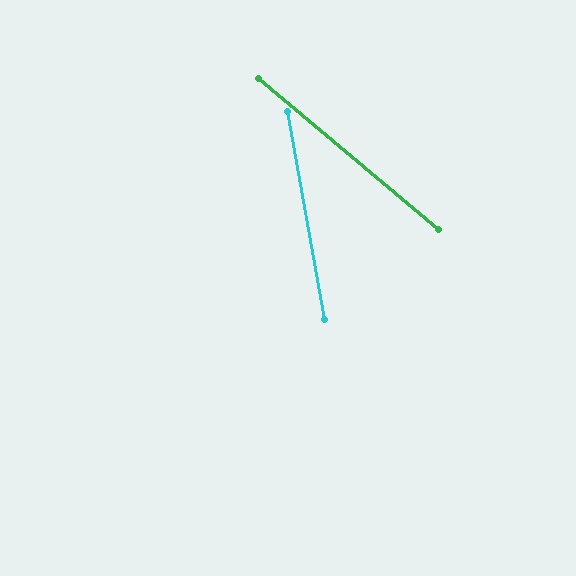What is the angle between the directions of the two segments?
Approximately 40 degrees.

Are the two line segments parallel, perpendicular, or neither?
Neither parallel nor perpendicular — they differ by about 40°.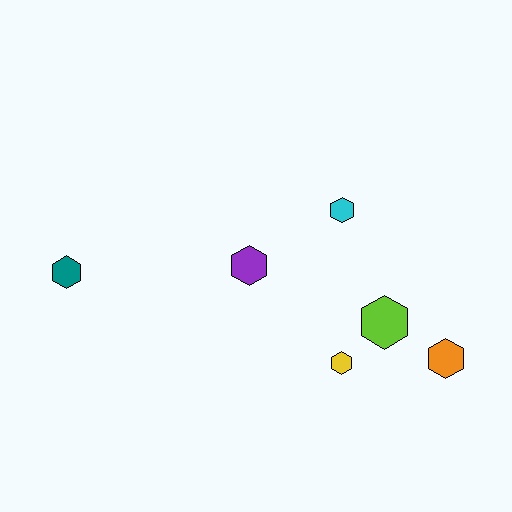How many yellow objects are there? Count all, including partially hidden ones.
There is 1 yellow object.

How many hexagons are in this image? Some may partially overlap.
There are 6 hexagons.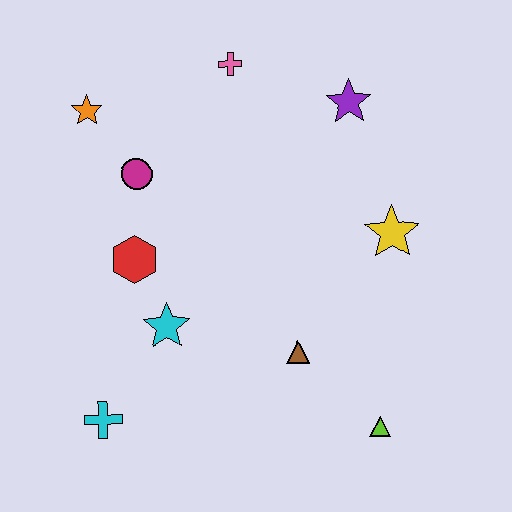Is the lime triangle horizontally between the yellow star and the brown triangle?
Yes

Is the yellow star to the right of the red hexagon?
Yes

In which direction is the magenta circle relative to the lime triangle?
The magenta circle is above the lime triangle.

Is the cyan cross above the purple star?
No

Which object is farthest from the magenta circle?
The lime triangle is farthest from the magenta circle.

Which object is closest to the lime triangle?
The brown triangle is closest to the lime triangle.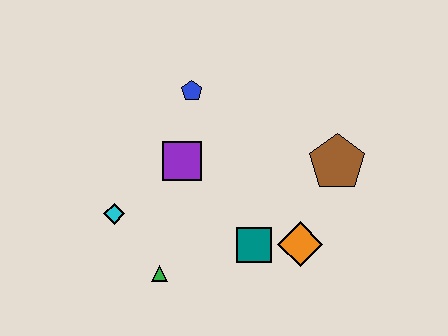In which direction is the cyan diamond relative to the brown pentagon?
The cyan diamond is to the left of the brown pentagon.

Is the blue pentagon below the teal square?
No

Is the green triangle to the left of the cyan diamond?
No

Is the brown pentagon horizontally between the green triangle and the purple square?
No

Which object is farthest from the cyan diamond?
The brown pentagon is farthest from the cyan diamond.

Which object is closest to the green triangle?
The cyan diamond is closest to the green triangle.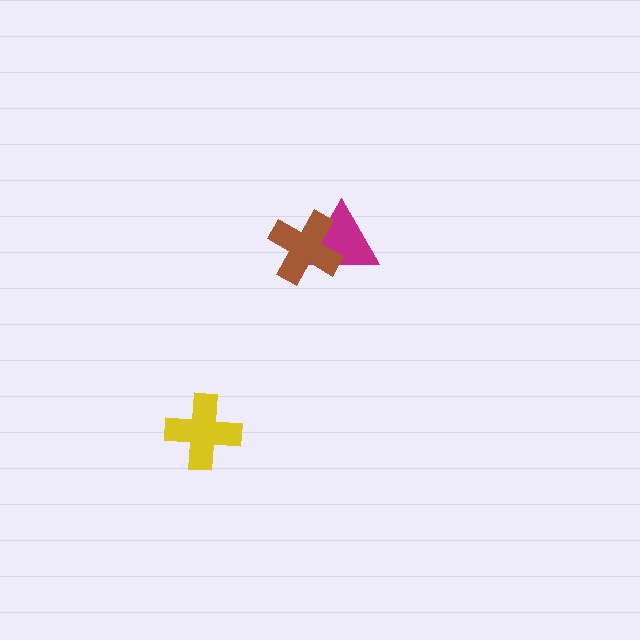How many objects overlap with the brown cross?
1 object overlaps with the brown cross.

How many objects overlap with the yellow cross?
0 objects overlap with the yellow cross.